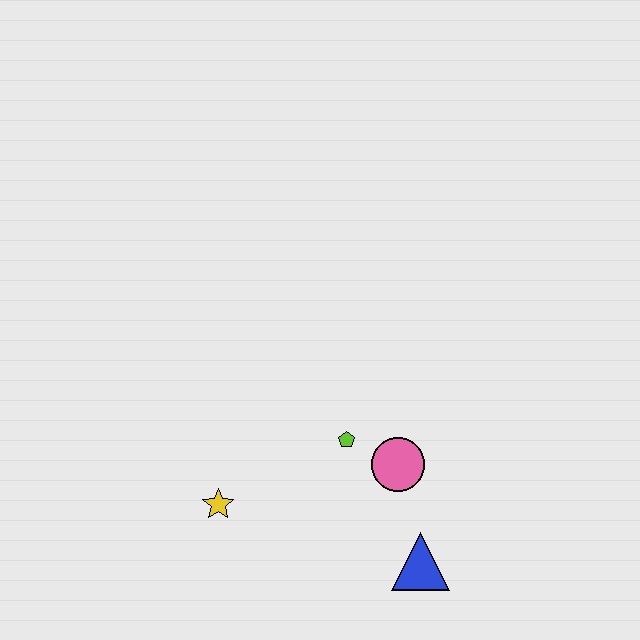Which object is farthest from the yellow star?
The blue triangle is farthest from the yellow star.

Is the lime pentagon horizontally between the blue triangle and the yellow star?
Yes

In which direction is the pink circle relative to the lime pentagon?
The pink circle is to the right of the lime pentagon.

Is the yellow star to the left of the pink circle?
Yes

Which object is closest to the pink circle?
The lime pentagon is closest to the pink circle.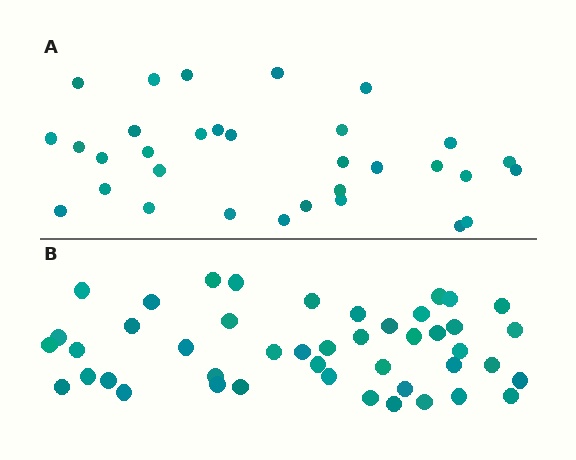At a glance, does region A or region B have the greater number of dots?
Region B (the bottom region) has more dots.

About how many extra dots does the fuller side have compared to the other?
Region B has approximately 15 more dots than region A.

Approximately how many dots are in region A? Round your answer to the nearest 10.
About 30 dots. (The exact count is 32, which rounds to 30.)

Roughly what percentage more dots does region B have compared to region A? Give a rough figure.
About 40% more.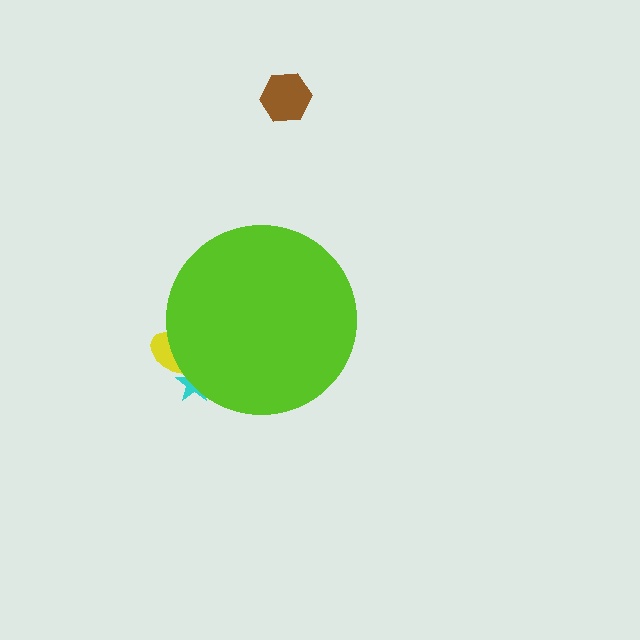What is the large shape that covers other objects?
A lime circle.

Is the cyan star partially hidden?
Yes, the cyan star is partially hidden behind the lime circle.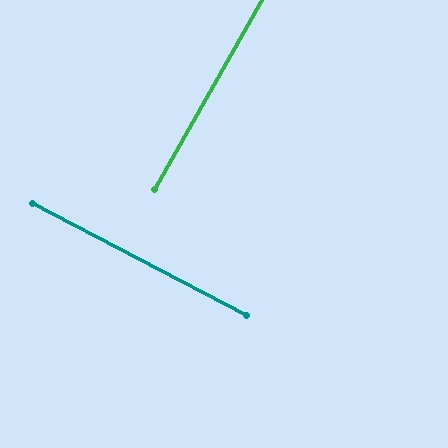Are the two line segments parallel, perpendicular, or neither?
Perpendicular — they meet at approximately 88°.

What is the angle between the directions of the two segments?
Approximately 88 degrees.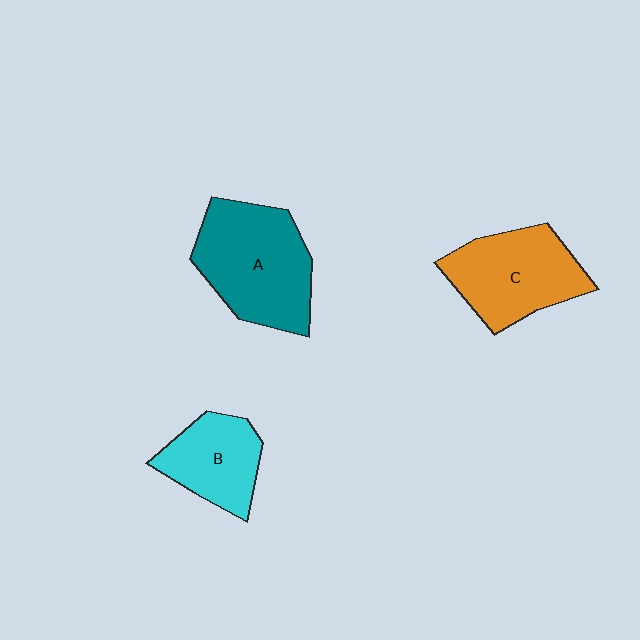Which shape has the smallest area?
Shape B (cyan).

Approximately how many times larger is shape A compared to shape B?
Approximately 1.6 times.